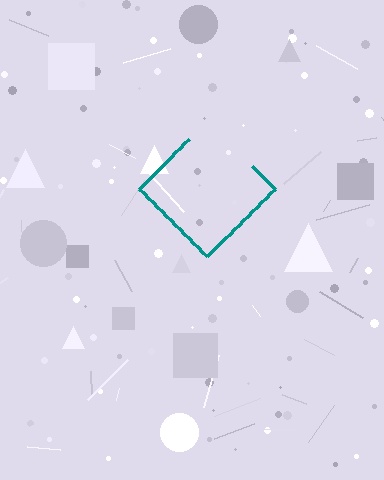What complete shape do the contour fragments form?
The contour fragments form a diamond.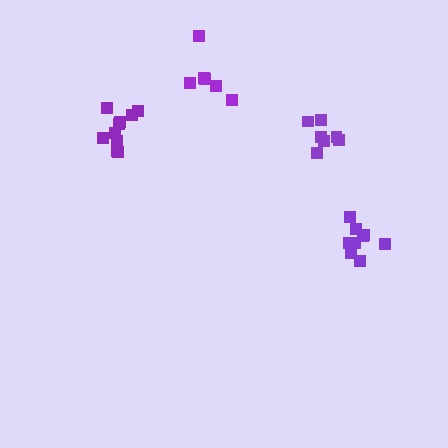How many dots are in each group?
Group 1: 7 dots, Group 2: 10 dots, Group 3: 10 dots, Group 4: 6 dots (33 total).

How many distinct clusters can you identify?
There are 4 distinct clusters.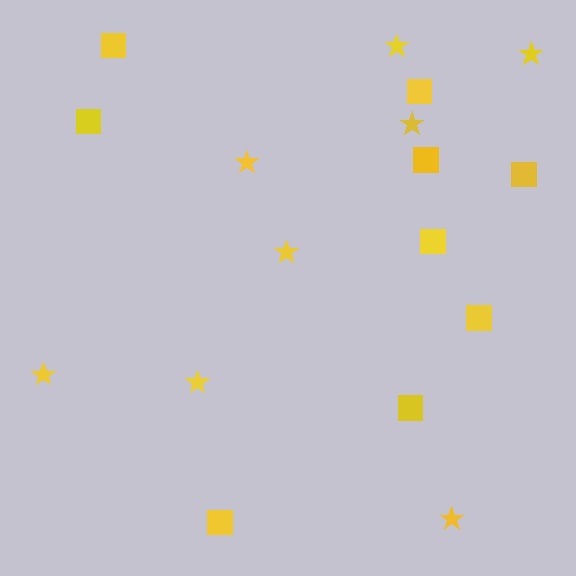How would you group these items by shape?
There are 2 groups: one group of squares (9) and one group of stars (8).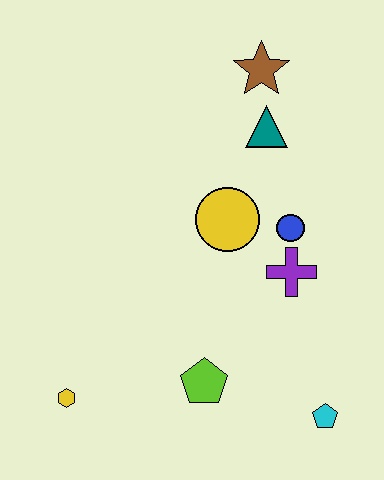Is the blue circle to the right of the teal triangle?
Yes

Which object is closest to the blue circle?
The purple cross is closest to the blue circle.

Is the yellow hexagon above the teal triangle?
No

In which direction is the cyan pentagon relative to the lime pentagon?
The cyan pentagon is to the right of the lime pentagon.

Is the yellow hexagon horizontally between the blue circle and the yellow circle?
No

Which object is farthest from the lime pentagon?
The brown star is farthest from the lime pentagon.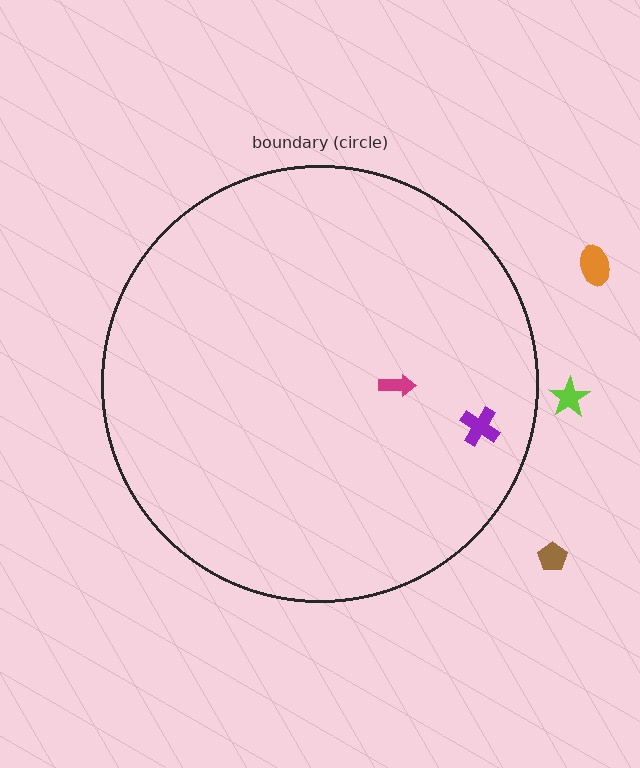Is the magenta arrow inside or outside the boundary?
Inside.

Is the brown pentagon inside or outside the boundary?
Outside.